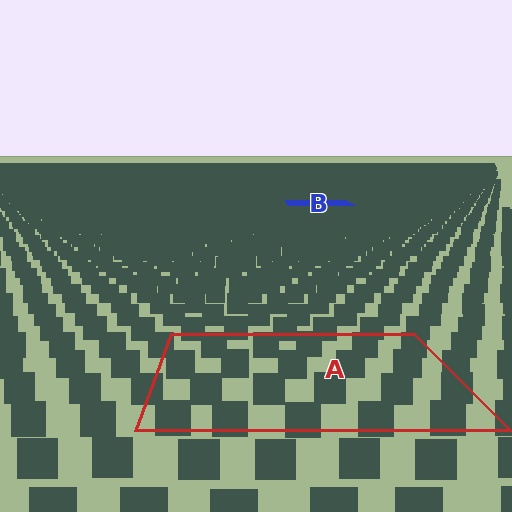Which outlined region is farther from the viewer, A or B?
Region B is farther from the viewer — the texture elements inside it appear smaller and more densely packed.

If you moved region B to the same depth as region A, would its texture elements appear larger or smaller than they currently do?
They would appear larger. At a closer depth, the same texture elements are projected at a bigger on-screen size.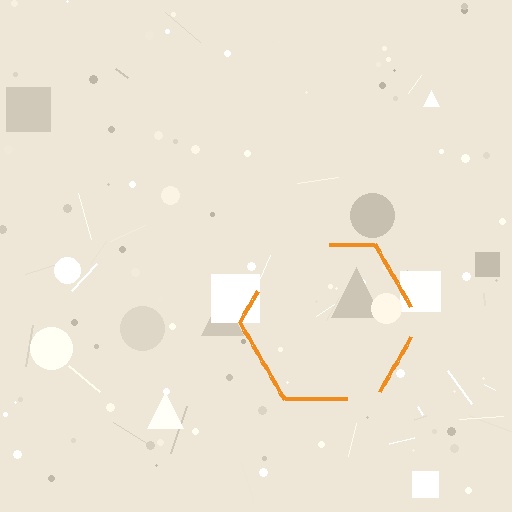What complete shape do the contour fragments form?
The contour fragments form a hexagon.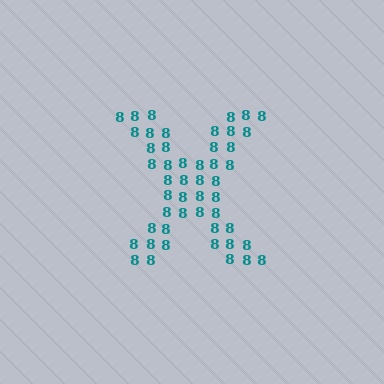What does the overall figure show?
The overall figure shows the letter X.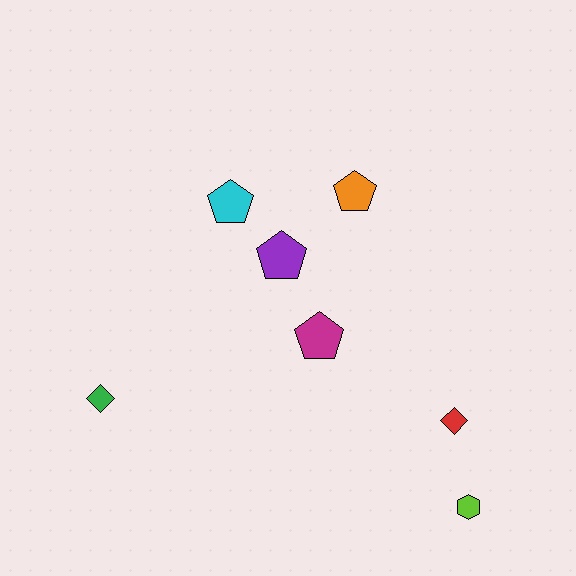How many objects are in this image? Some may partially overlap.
There are 7 objects.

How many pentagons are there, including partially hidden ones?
There are 4 pentagons.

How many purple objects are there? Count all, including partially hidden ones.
There is 1 purple object.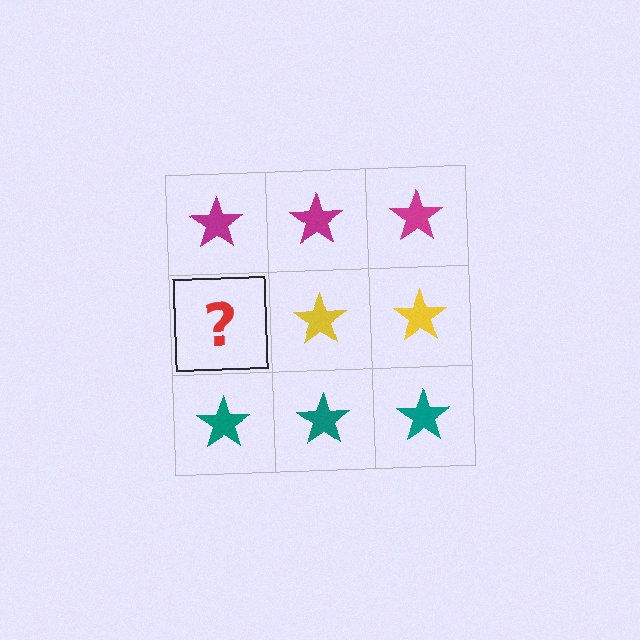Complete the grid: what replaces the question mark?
The question mark should be replaced with a yellow star.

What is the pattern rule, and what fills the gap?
The rule is that each row has a consistent color. The gap should be filled with a yellow star.